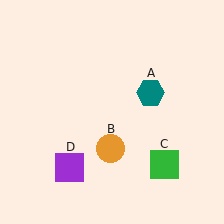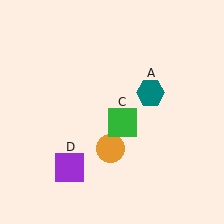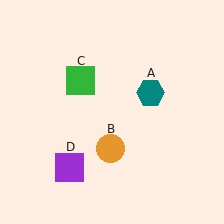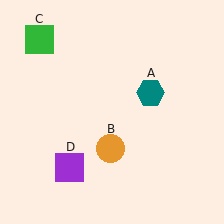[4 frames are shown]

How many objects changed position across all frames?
1 object changed position: green square (object C).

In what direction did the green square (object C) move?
The green square (object C) moved up and to the left.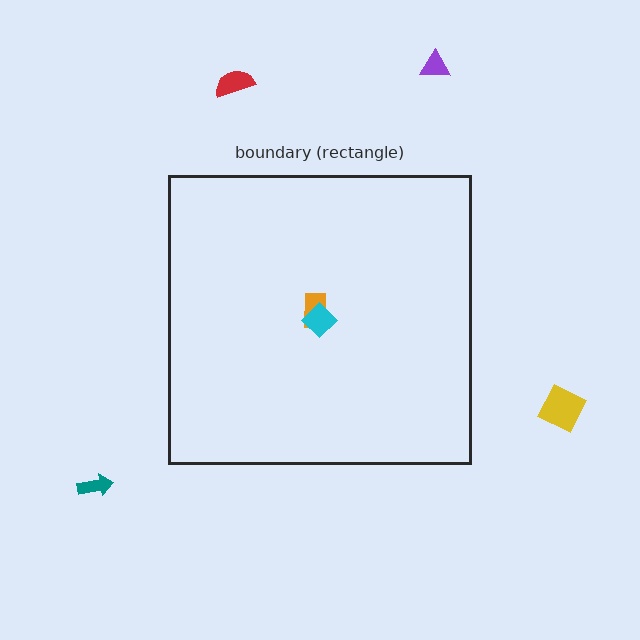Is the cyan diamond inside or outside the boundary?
Inside.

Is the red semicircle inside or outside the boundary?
Outside.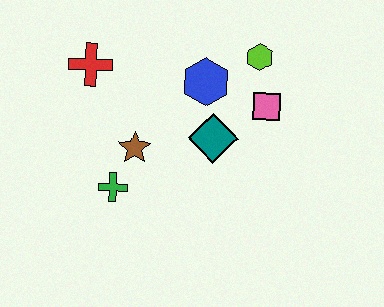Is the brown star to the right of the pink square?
No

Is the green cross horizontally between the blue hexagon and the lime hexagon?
No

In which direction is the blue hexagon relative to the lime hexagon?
The blue hexagon is to the left of the lime hexagon.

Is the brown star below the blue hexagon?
Yes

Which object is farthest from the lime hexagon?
The green cross is farthest from the lime hexagon.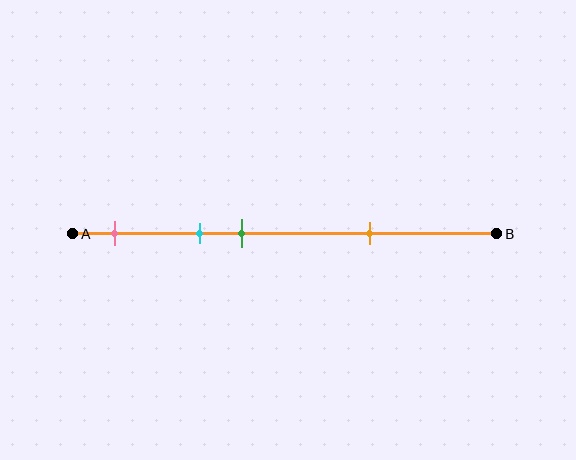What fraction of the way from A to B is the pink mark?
The pink mark is approximately 10% (0.1) of the way from A to B.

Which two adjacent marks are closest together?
The cyan and green marks are the closest adjacent pair.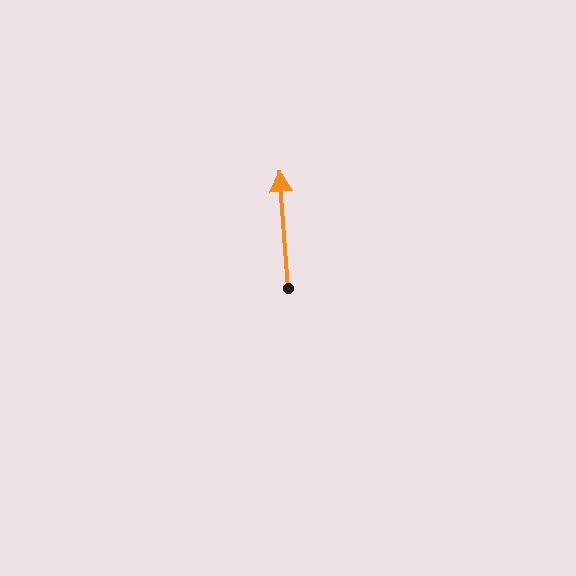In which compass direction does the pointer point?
North.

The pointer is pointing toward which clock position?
Roughly 12 o'clock.